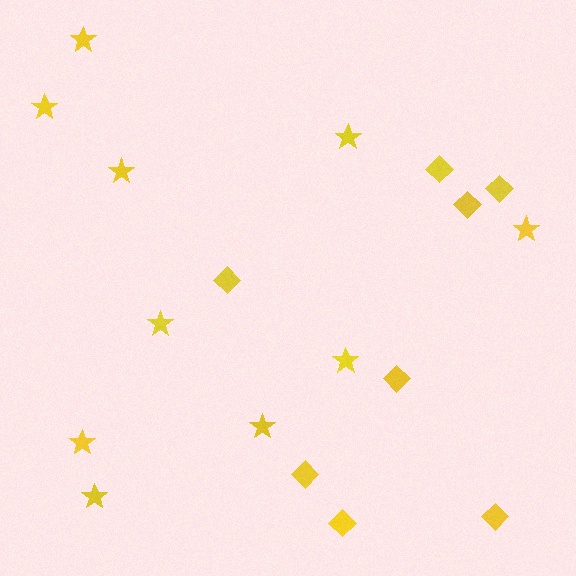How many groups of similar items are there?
There are 2 groups: one group of stars (10) and one group of diamonds (8).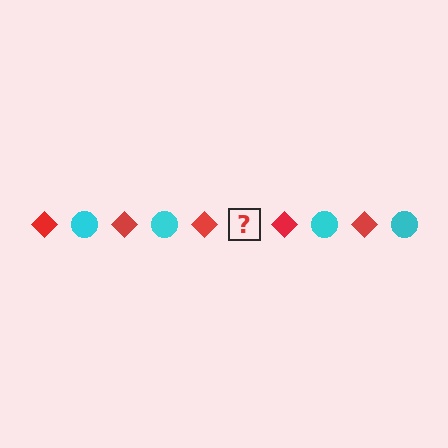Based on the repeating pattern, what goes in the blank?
The blank should be a cyan circle.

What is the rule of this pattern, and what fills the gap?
The rule is that the pattern alternates between red diamond and cyan circle. The gap should be filled with a cyan circle.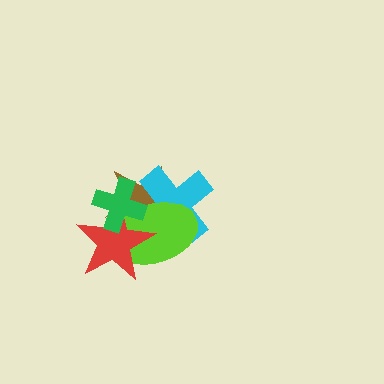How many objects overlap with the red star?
4 objects overlap with the red star.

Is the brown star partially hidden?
Yes, it is partially covered by another shape.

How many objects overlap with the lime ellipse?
4 objects overlap with the lime ellipse.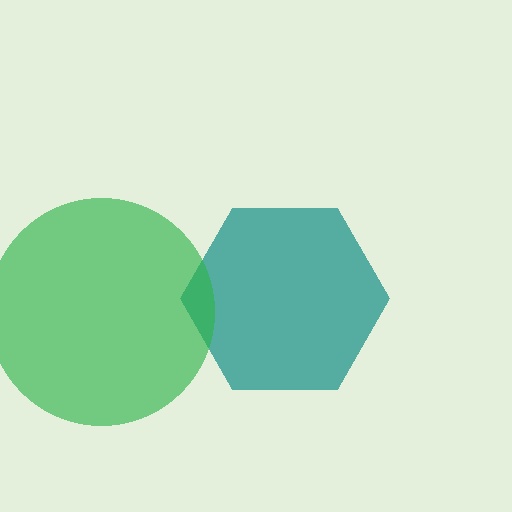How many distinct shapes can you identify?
There are 2 distinct shapes: a teal hexagon, a green circle.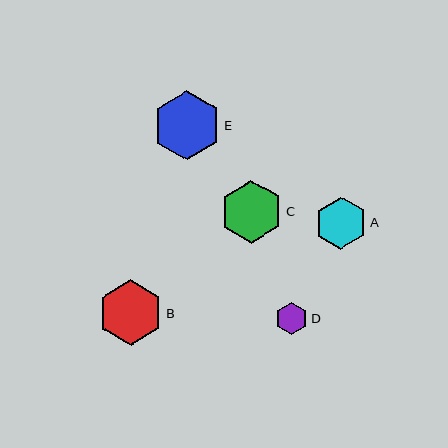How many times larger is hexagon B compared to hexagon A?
Hexagon B is approximately 1.2 times the size of hexagon A.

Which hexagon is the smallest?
Hexagon D is the smallest with a size of approximately 32 pixels.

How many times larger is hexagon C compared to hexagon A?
Hexagon C is approximately 1.2 times the size of hexagon A.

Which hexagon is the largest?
Hexagon E is the largest with a size of approximately 69 pixels.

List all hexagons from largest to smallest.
From largest to smallest: E, B, C, A, D.